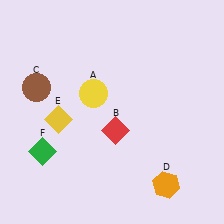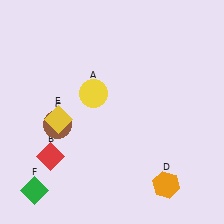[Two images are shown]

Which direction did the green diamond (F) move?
The green diamond (F) moved down.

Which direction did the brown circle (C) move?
The brown circle (C) moved down.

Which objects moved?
The objects that moved are: the red diamond (B), the brown circle (C), the green diamond (F).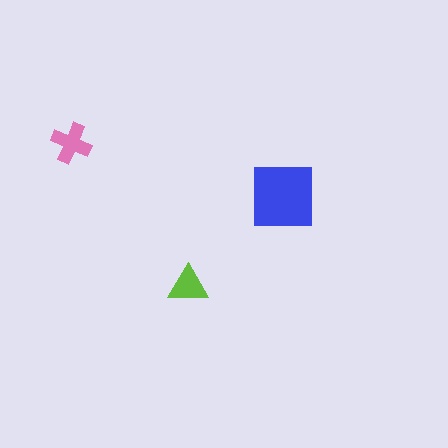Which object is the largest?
The blue square.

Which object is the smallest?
The lime triangle.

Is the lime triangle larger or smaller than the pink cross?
Smaller.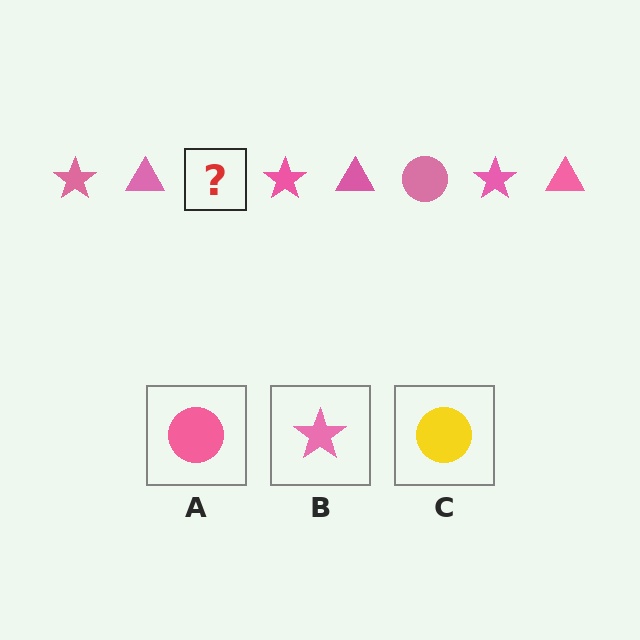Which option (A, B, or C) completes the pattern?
A.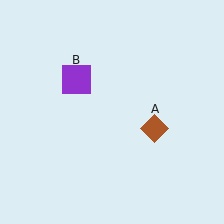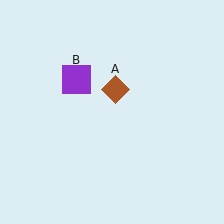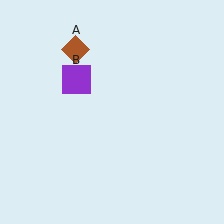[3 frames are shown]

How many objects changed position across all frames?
1 object changed position: brown diamond (object A).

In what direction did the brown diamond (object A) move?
The brown diamond (object A) moved up and to the left.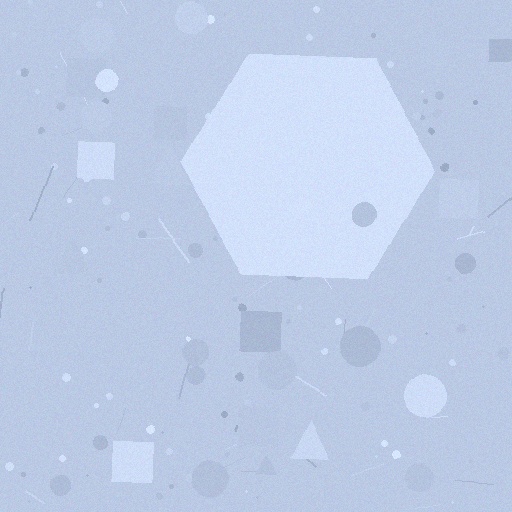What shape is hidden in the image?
A hexagon is hidden in the image.